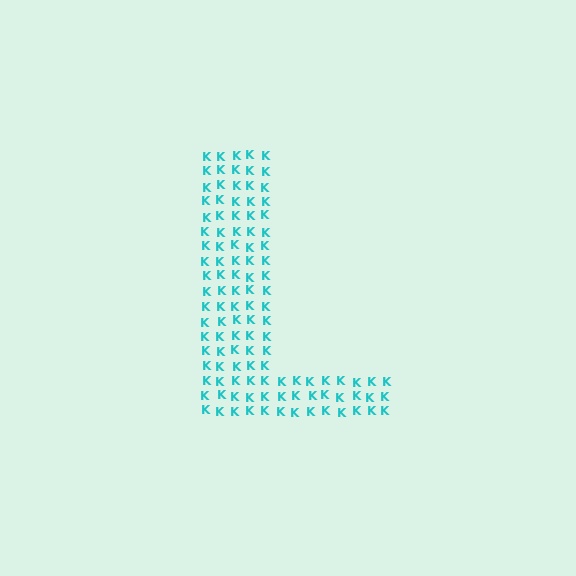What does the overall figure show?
The overall figure shows the letter L.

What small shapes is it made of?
It is made of small letter K's.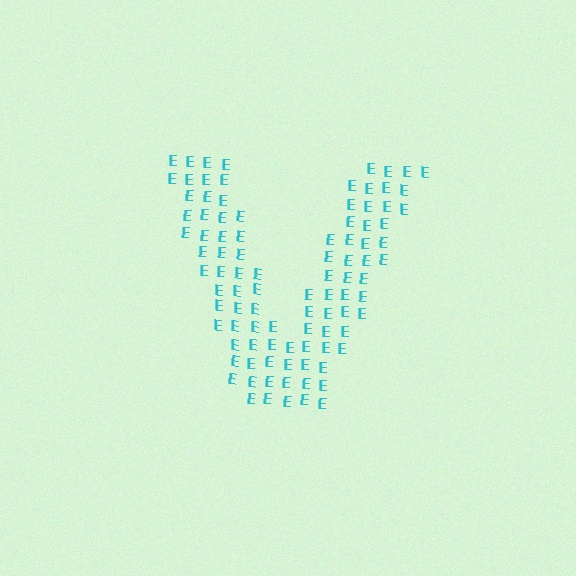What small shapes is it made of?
It is made of small letter E's.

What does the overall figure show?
The overall figure shows the letter V.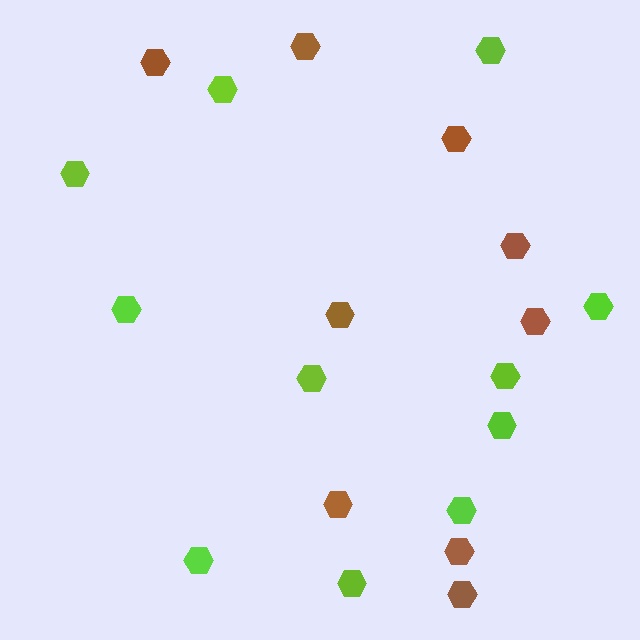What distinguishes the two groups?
There are 2 groups: one group of lime hexagons (11) and one group of brown hexagons (9).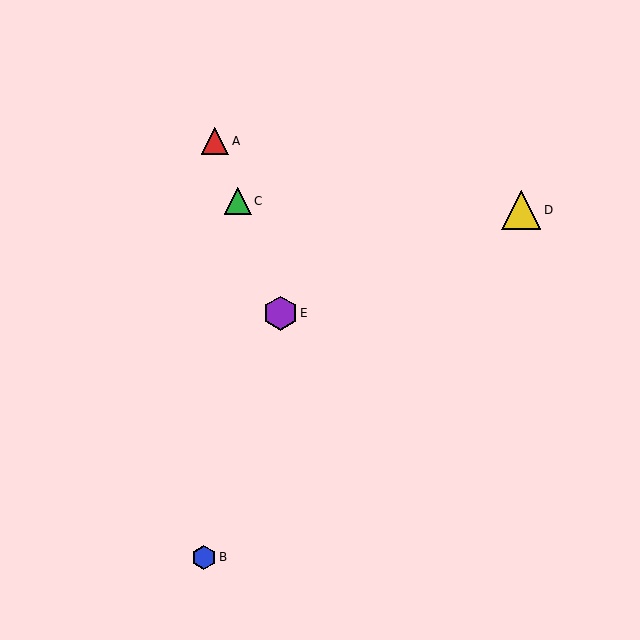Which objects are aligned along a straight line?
Objects A, C, E are aligned along a straight line.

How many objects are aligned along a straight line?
3 objects (A, C, E) are aligned along a straight line.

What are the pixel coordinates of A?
Object A is at (215, 141).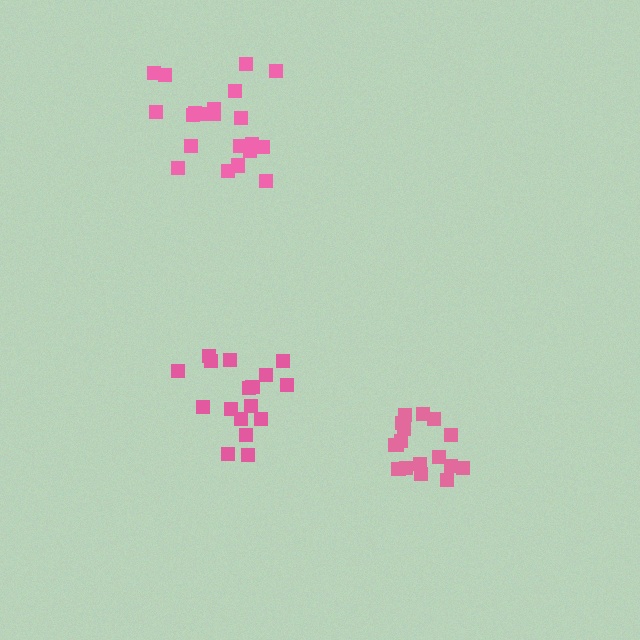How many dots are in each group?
Group 1: 17 dots, Group 2: 21 dots, Group 3: 17 dots (55 total).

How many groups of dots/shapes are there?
There are 3 groups.